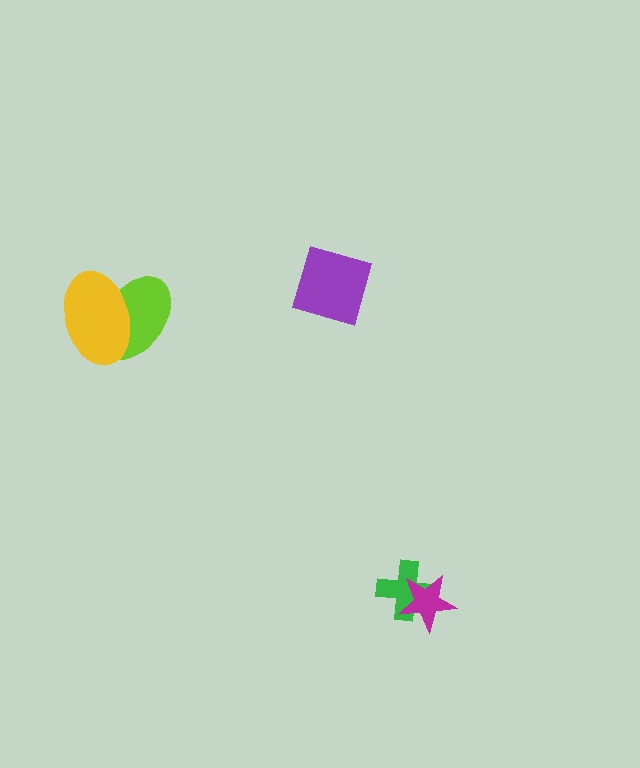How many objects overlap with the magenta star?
1 object overlaps with the magenta star.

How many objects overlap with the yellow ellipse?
1 object overlaps with the yellow ellipse.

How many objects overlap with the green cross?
1 object overlaps with the green cross.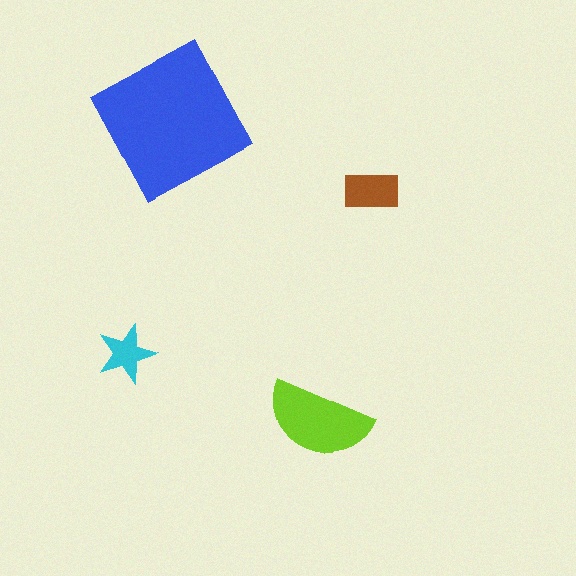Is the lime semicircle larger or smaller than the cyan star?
Larger.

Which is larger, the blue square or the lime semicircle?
The blue square.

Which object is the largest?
The blue square.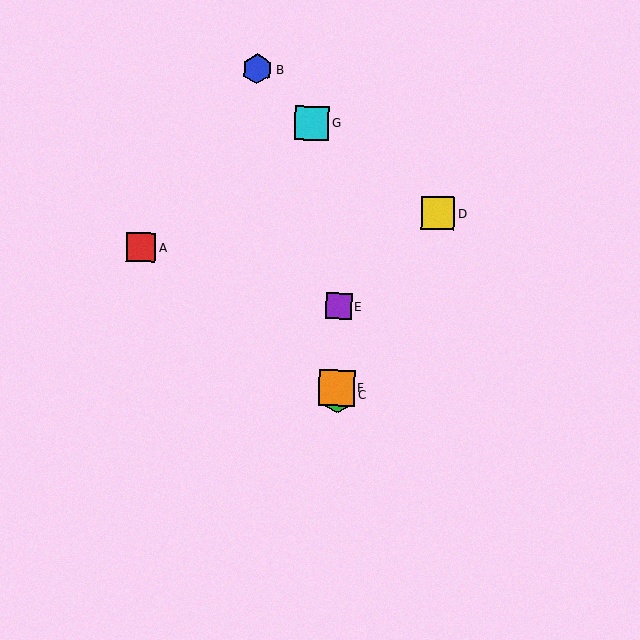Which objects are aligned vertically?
Objects C, E, F are aligned vertically.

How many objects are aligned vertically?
3 objects (C, E, F) are aligned vertically.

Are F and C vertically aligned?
Yes, both are at x≈336.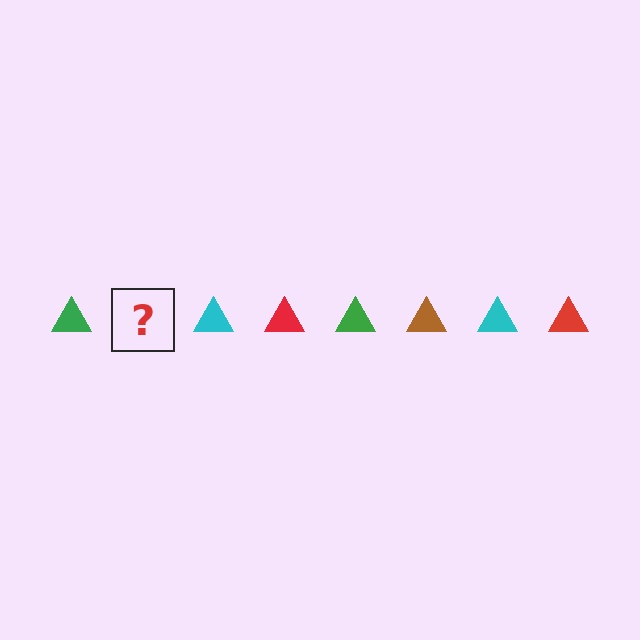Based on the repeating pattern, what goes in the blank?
The blank should be a brown triangle.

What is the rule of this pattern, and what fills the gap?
The rule is that the pattern cycles through green, brown, cyan, red triangles. The gap should be filled with a brown triangle.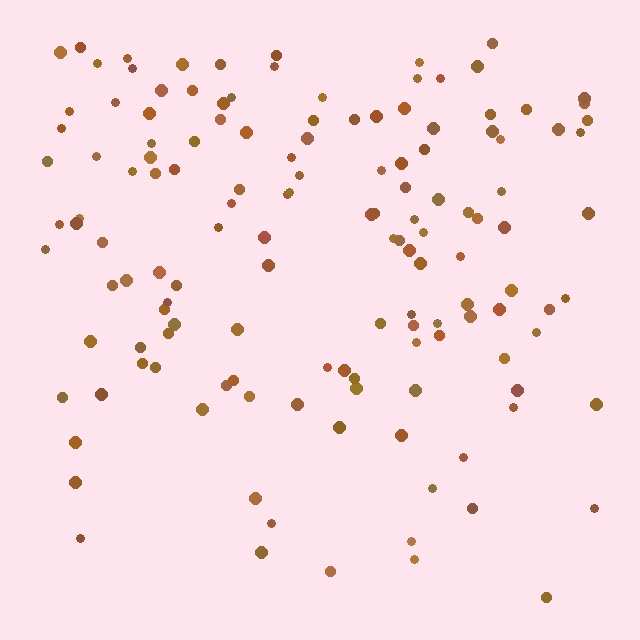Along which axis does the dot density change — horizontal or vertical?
Vertical.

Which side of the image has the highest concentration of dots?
The top.